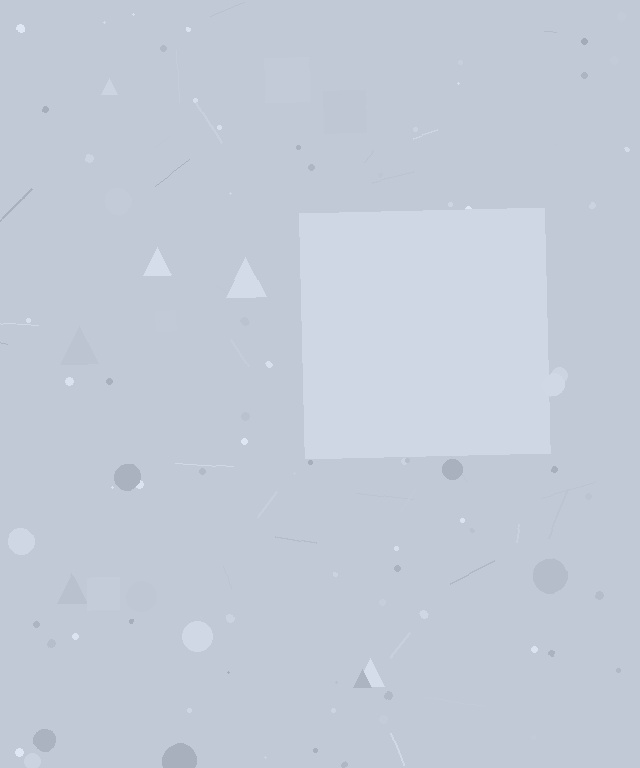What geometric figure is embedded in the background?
A square is embedded in the background.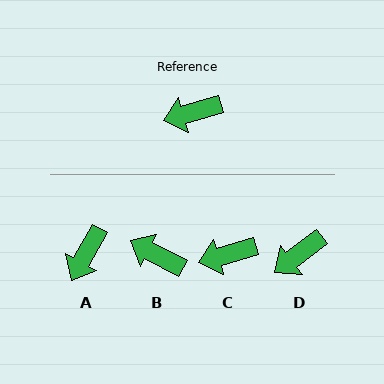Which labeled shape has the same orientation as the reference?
C.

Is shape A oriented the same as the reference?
No, it is off by about 45 degrees.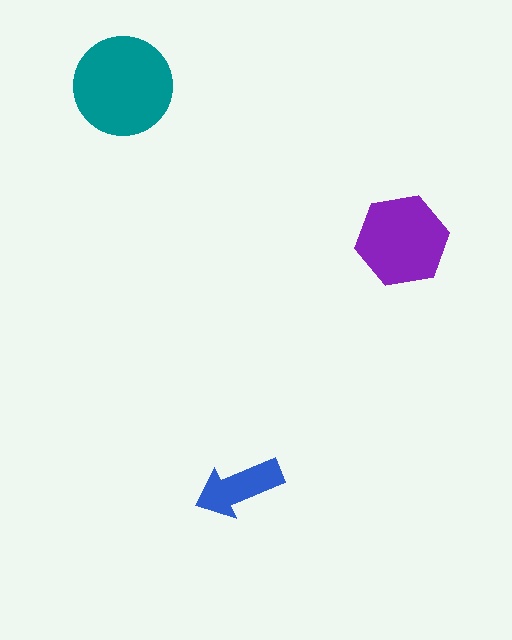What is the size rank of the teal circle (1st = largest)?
1st.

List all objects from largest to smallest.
The teal circle, the purple hexagon, the blue arrow.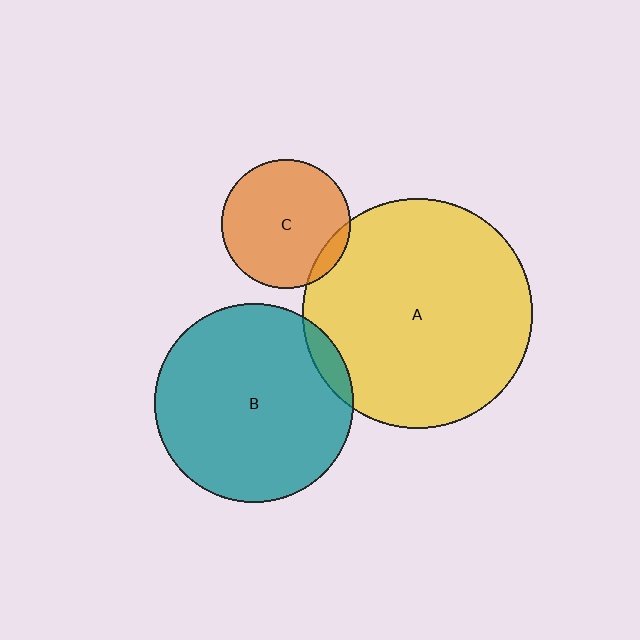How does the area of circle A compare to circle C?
Approximately 3.2 times.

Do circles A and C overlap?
Yes.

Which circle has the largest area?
Circle A (yellow).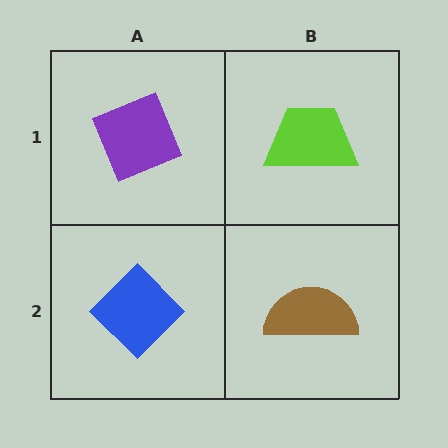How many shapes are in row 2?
2 shapes.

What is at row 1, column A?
A purple diamond.